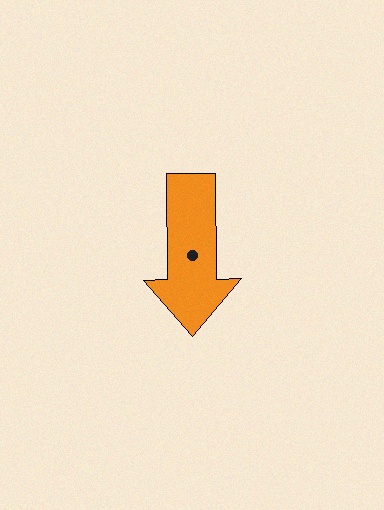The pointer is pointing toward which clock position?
Roughly 6 o'clock.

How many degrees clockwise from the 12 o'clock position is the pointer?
Approximately 179 degrees.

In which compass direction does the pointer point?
South.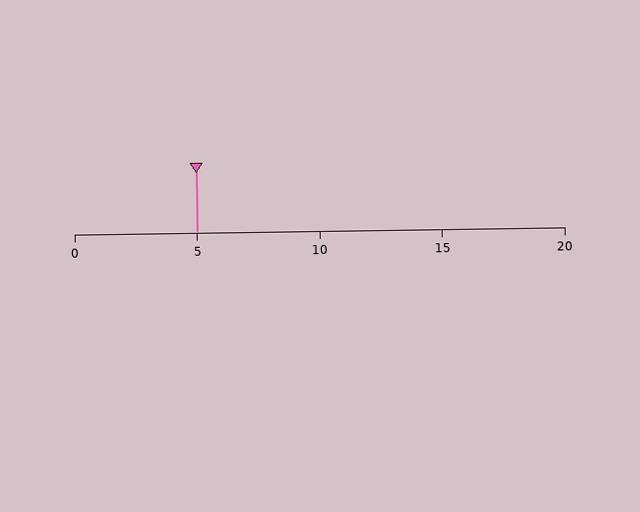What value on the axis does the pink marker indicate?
The marker indicates approximately 5.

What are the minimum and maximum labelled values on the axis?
The axis runs from 0 to 20.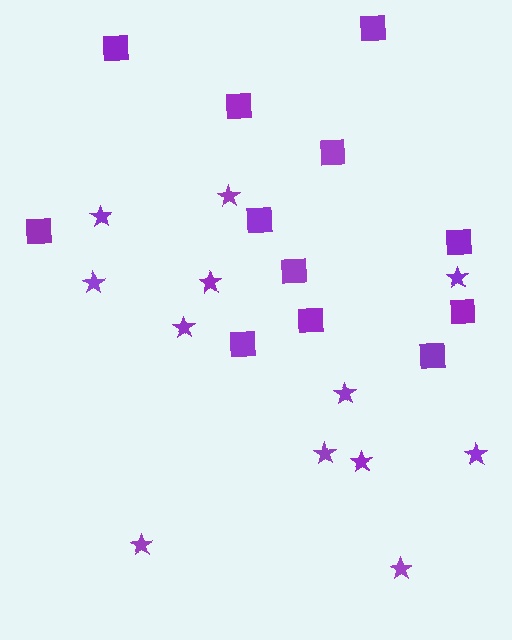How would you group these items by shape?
There are 2 groups: one group of stars (12) and one group of squares (12).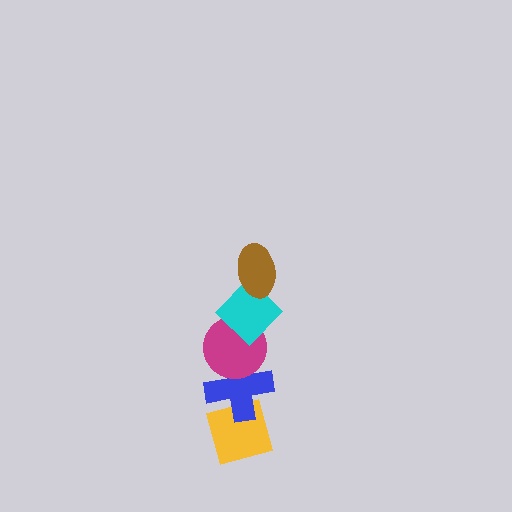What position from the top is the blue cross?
The blue cross is 4th from the top.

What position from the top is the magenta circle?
The magenta circle is 3rd from the top.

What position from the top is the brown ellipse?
The brown ellipse is 1st from the top.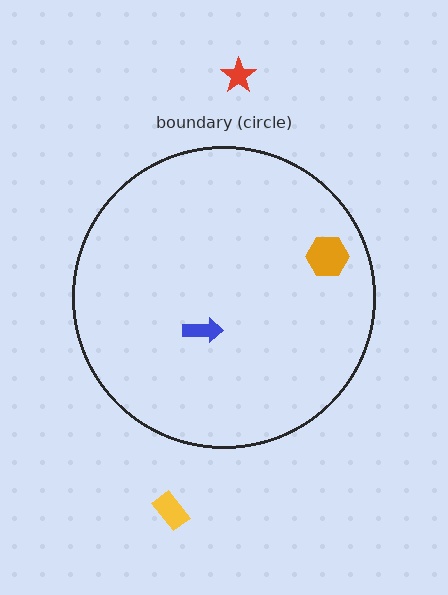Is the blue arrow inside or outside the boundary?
Inside.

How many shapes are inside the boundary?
2 inside, 2 outside.